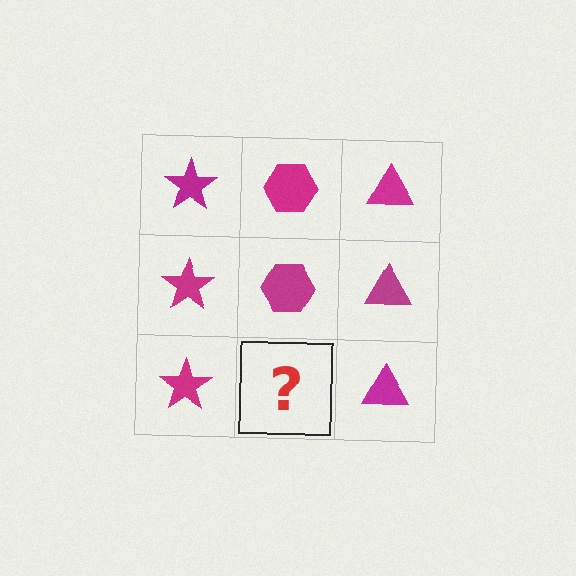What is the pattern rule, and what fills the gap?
The rule is that each column has a consistent shape. The gap should be filled with a magenta hexagon.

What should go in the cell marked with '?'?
The missing cell should contain a magenta hexagon.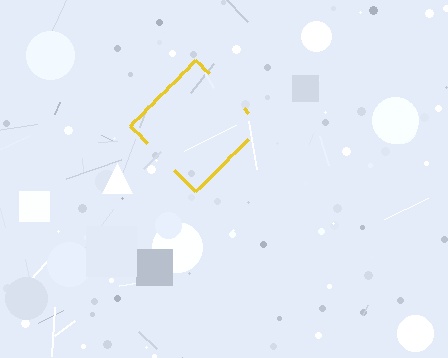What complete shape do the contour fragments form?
The contour fragments form a diamond.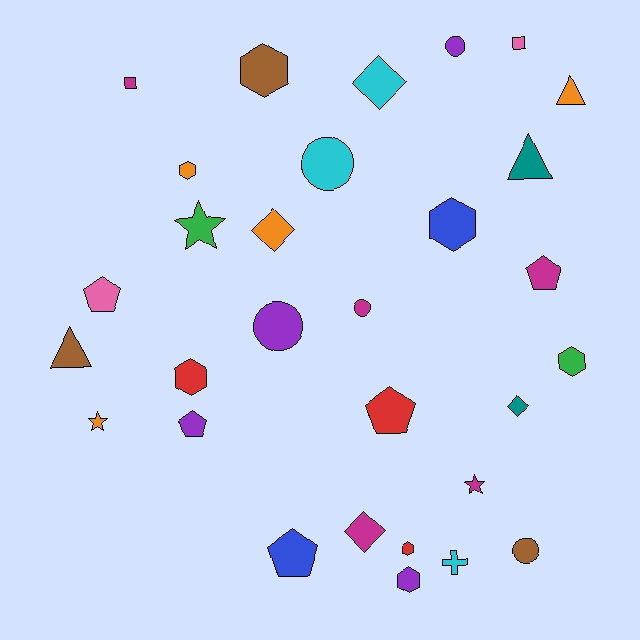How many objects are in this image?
There are 30 objects.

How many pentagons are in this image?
There are 5 pentagons.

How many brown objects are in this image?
There are 3 brown objects.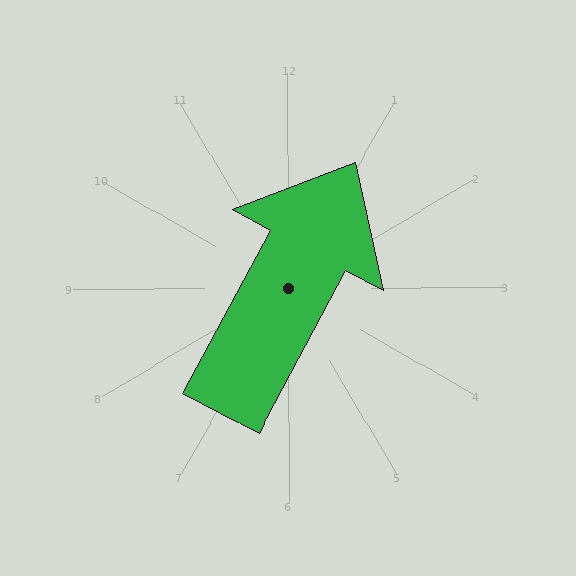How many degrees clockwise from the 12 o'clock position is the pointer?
Approximately 28 degrees.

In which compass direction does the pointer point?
Northeast.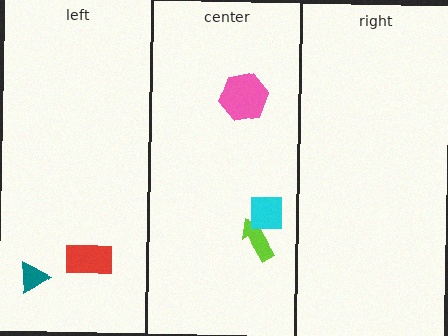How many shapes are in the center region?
3.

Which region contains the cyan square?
The center region.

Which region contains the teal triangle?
The left region.